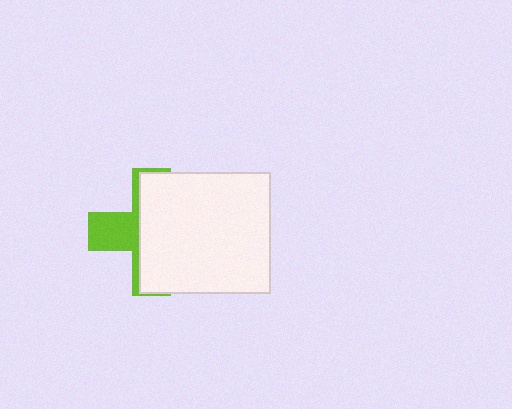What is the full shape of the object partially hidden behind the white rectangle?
The partially hidden object is a lime cross.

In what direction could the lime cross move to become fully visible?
The lime cross could move left. That would shift it out from behind the white rectangle entirely.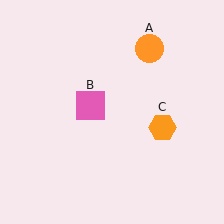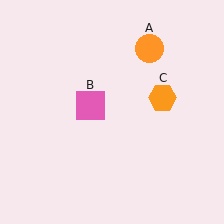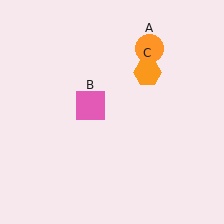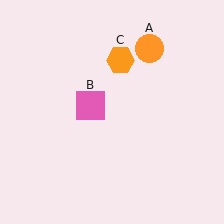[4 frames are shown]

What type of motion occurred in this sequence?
The orange hexagon (object C) rotated counterclockwise around the center of the scene.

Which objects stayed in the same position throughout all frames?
Orange circle (object A) and pink square (object B) remained stationary.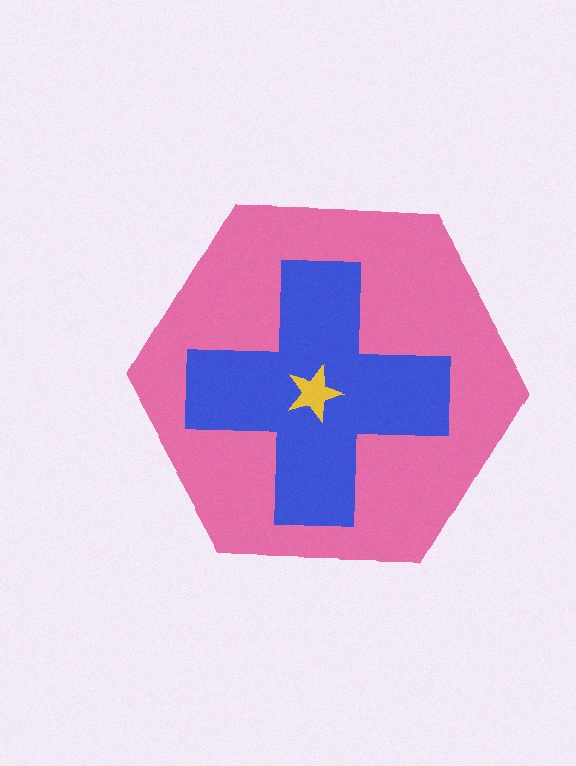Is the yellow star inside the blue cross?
Yes.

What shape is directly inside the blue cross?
The yellow star.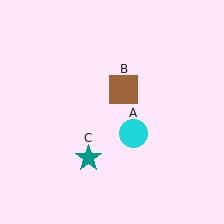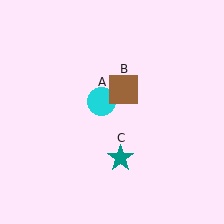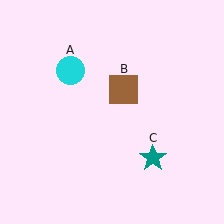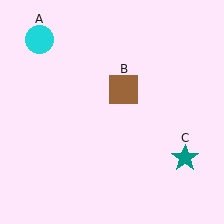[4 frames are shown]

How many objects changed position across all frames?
2 objects changed position: cyan circle (object A), teal star (object C).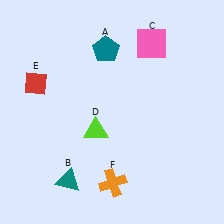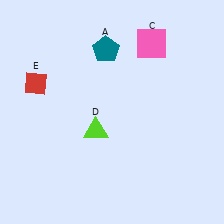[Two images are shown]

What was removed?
The orange cross (F), the teal triangle (B) were removed in Image 2.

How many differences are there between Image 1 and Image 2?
There are 2 differences between the two images.